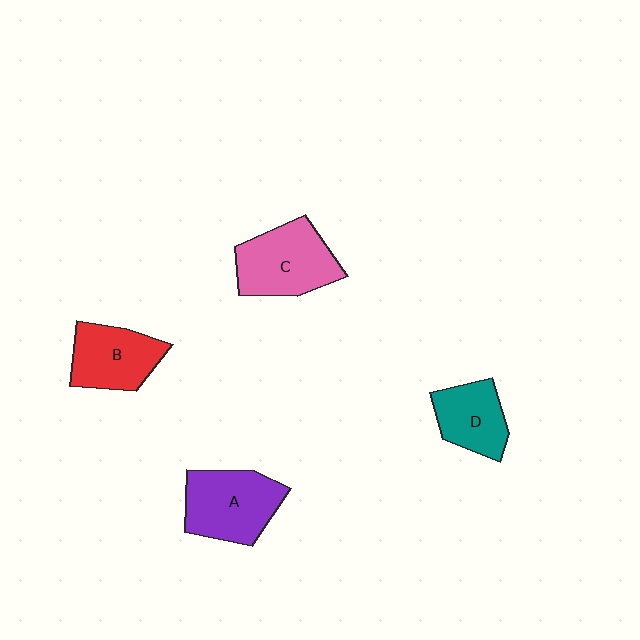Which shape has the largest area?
Shape C (pink).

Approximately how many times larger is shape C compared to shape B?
Approximately 1.2 times.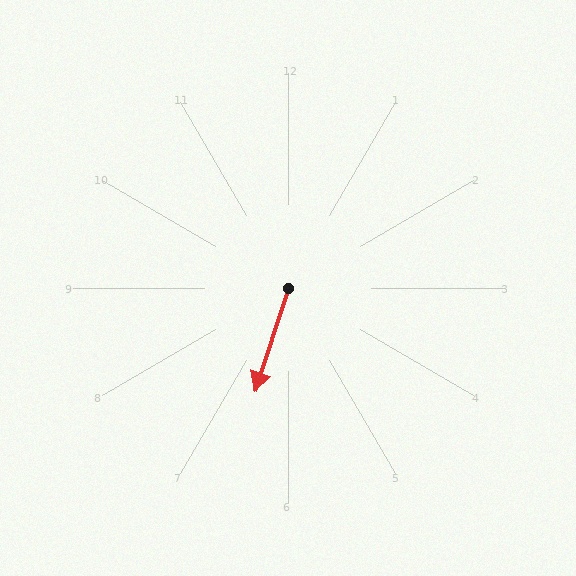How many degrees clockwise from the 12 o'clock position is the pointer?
Approximately 198 degrees.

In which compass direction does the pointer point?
South.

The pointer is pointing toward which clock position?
Roughly 7 o'clock.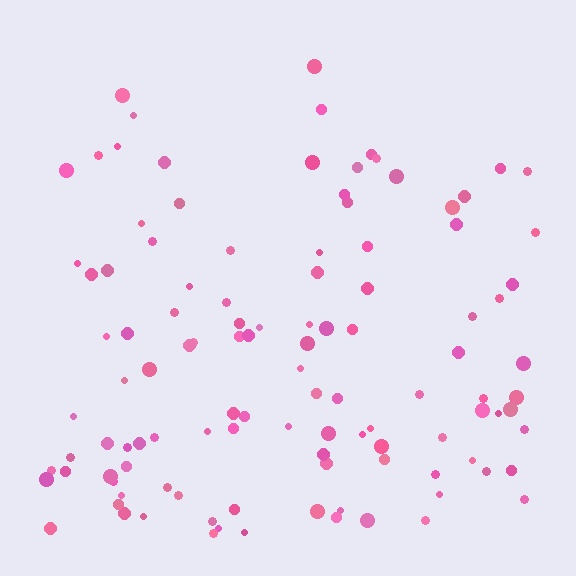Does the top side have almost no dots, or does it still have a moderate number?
Still a moderate number, just noticeably fewer than the bottom.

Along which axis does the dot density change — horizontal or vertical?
Vertical.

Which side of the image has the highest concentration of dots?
The bottom.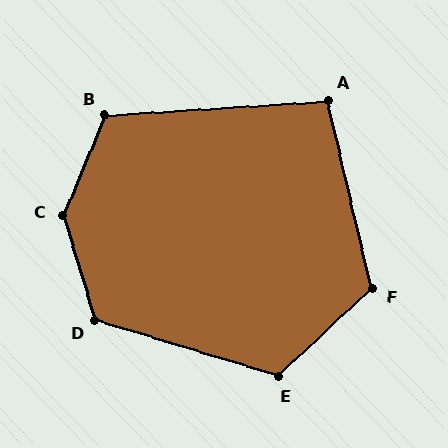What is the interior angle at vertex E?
Approximately 120 degrees (obtuse).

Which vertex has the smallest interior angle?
A, at approximately 99 degrees.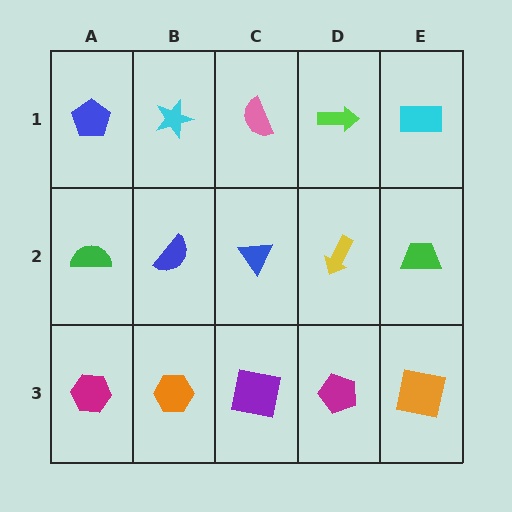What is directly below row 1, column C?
A blue triangle.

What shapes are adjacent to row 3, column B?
A blue semicircle (row 2, column B), a magenta hexagon (row 3, column A), a purple square (row 3, column C).